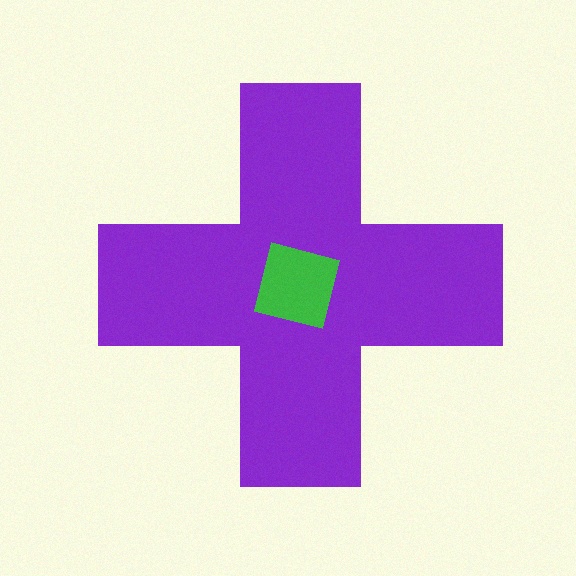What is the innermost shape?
The green square.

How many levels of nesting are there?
2.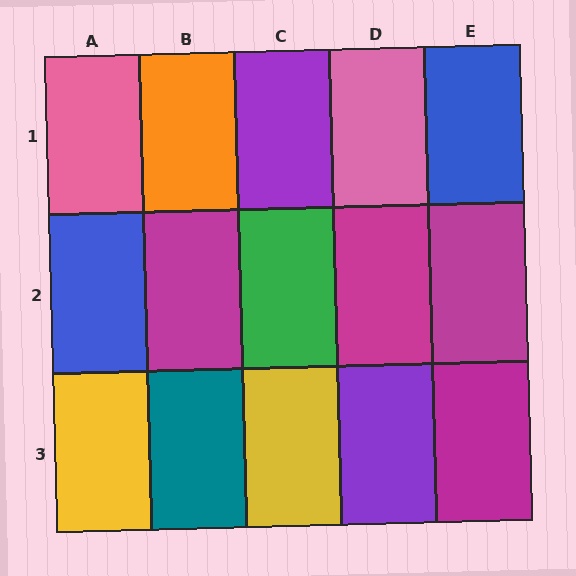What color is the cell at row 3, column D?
Purple.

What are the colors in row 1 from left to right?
Pink, orange, purple, pink, blue.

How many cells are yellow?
2 cells are yellow.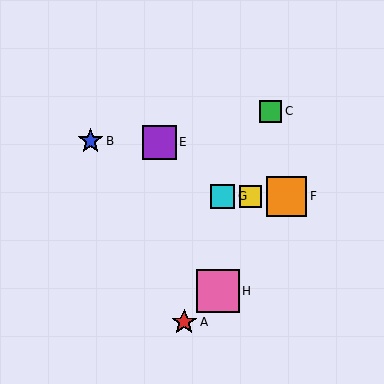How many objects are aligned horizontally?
3 objects (D, F, G) are aligned horizontally.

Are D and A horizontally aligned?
No, D is at y≈196 and A is at y≈322.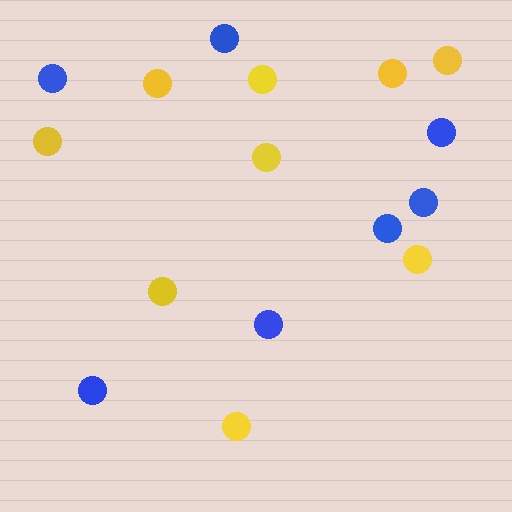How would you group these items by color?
There are 2 groups: one group of blue circles (7) and one group of yellow circles (9).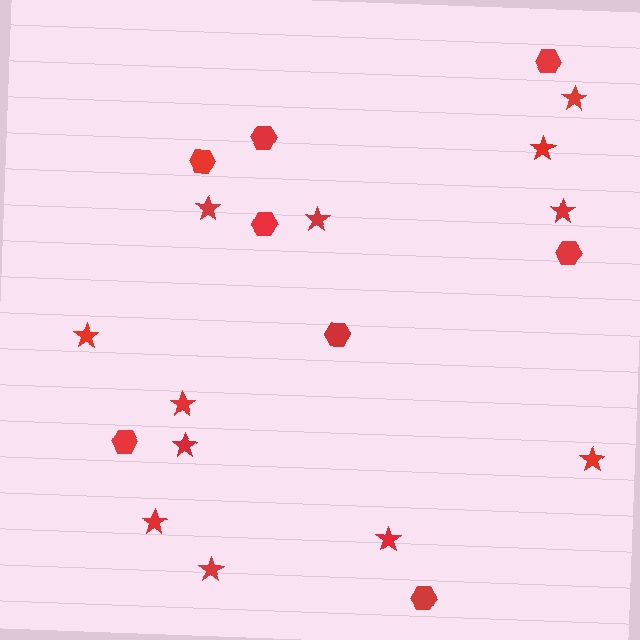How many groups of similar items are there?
There are 2 groups: one group of stars (12) and one group of hexagons (8).